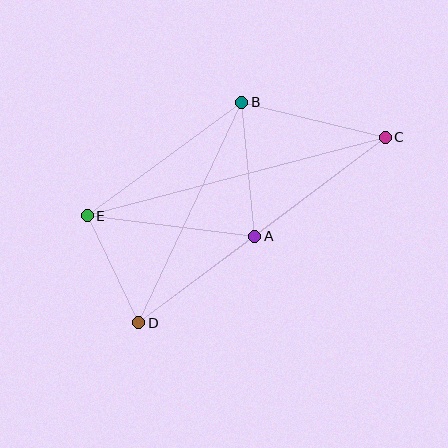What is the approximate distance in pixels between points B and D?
The distance between B and D is approximately 244 pixels.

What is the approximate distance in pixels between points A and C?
The distance between A and C is approximately 164 pixels.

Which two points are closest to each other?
Points D and E are closest to each other.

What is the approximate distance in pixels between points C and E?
The distance between C and E is approximately 309 pixels.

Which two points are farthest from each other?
Points C and D are farthest from each other.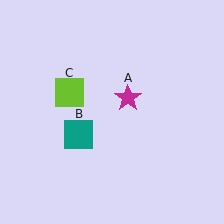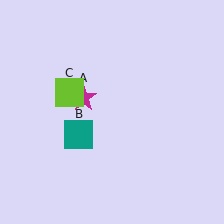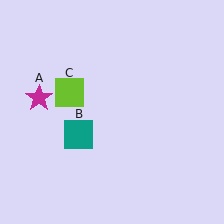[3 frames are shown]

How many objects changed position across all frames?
1 object changed position: magenta star (object A).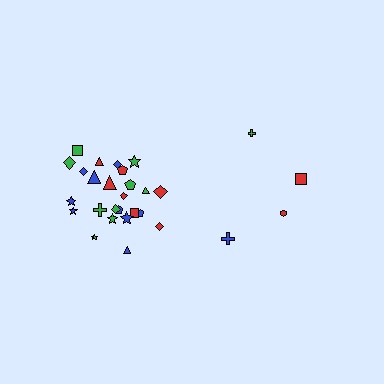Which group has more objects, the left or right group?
The left group.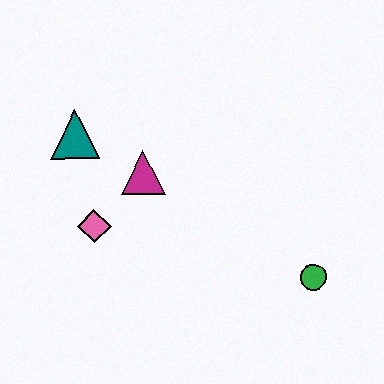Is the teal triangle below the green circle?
No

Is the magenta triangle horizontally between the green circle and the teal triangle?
Yes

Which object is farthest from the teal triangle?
The green circle is farthest from the teal triangle.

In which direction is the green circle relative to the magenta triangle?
The green circle is to the right of the magenta triangle.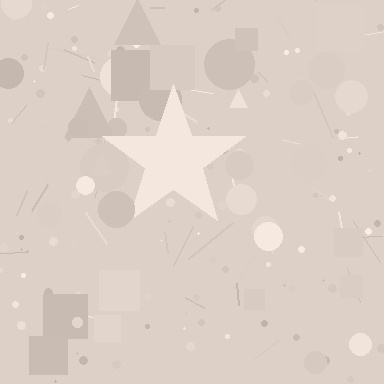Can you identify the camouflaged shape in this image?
The camouflaged shape is a star.